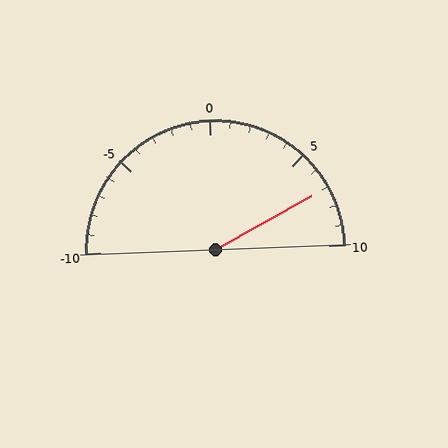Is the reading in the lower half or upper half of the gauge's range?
The reading is in the upper half of the range (-10 to 10).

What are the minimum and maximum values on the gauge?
The gauge ranges from -10 to 10.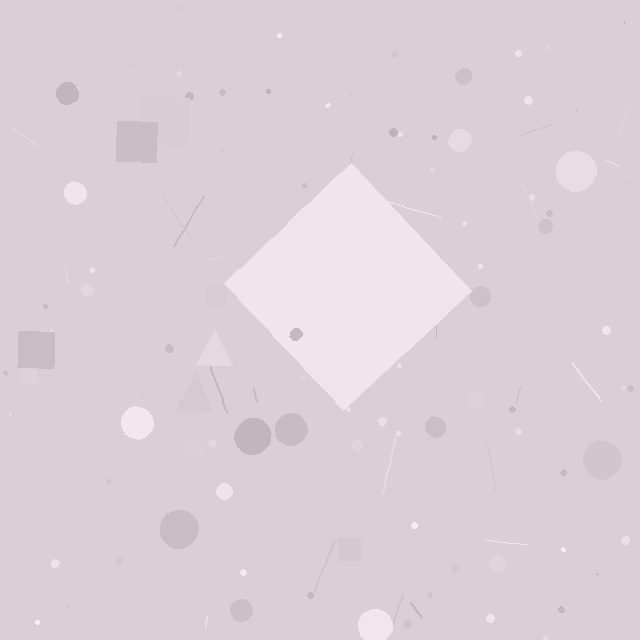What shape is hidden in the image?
A diamond is hidden in the image.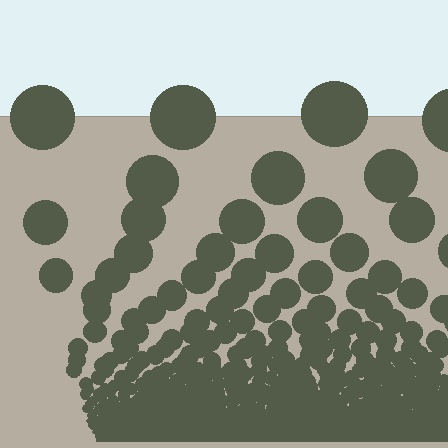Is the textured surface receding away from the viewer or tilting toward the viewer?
The surface appears to tilt toward the viewer. Texture elements get larger and sparser toward the top.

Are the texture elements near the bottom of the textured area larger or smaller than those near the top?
Smaller. The gradient is inverted — elements near the bottom are smaller and denser.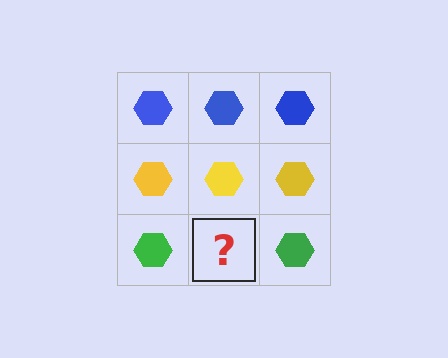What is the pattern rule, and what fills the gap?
The rule is that each row has a consistent color. The gap should be filled with a green hexagon.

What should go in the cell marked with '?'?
The missing cell should contain a green hexagon.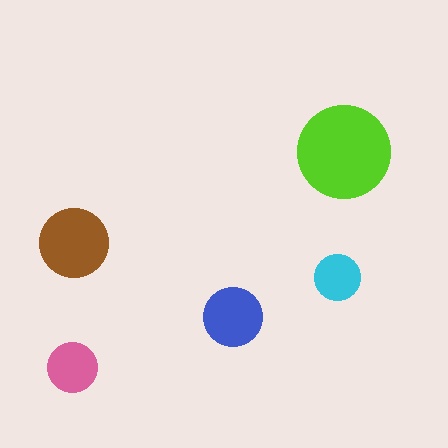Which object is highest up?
The lime circle is topmost.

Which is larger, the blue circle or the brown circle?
The brown one.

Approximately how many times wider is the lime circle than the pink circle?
About 2 times wider.